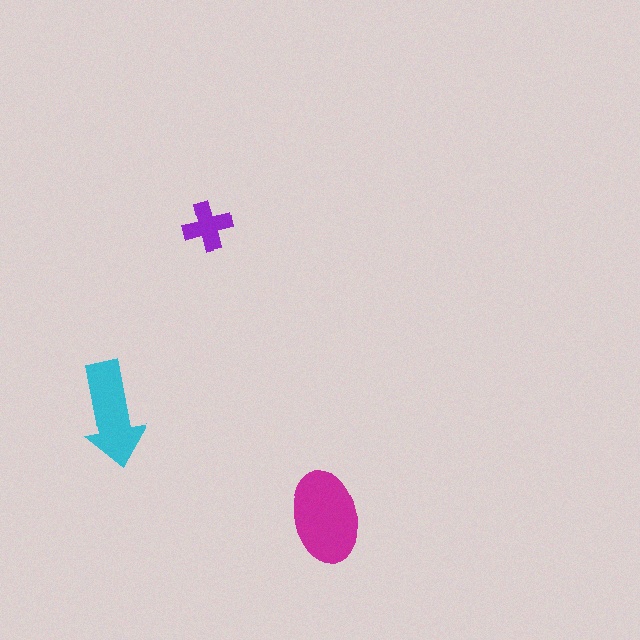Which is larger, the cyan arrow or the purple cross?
The cyan arrow.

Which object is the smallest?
The purple cross.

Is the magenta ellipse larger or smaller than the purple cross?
Larger.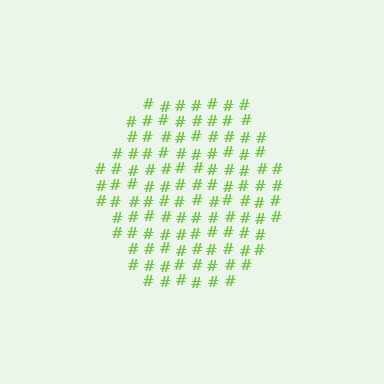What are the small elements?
The small elements are hash symbols.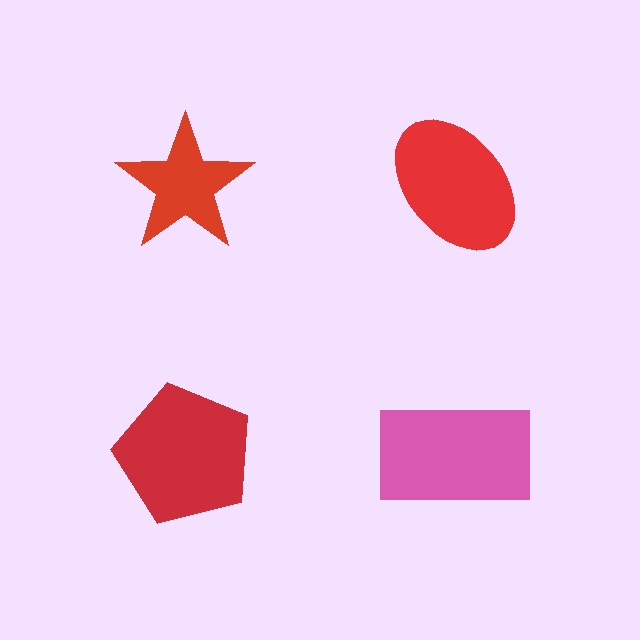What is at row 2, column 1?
A red pentagon.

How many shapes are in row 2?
2 shapes.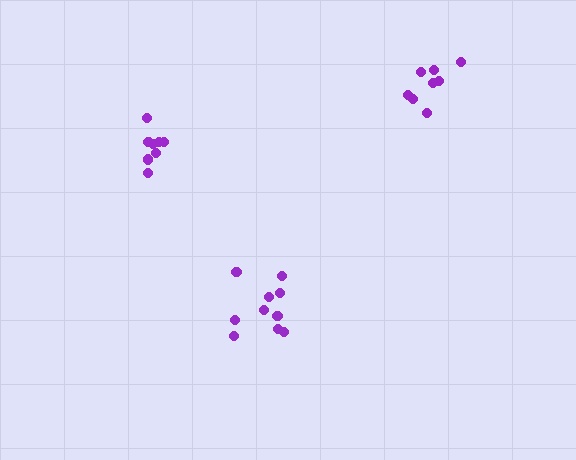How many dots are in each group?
Group 1: 10 dots, Group 2: 8 dots, Group 3: 9 dots (27 total).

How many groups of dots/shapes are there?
There are 3 groups.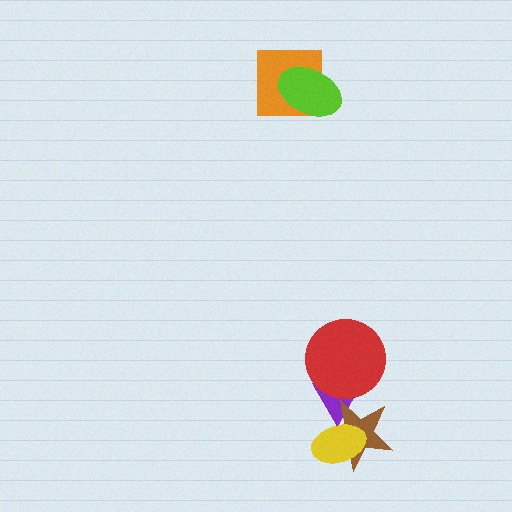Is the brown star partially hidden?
Yes, it is partially covered by another shape.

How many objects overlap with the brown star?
2 objects overlap with the brown star.